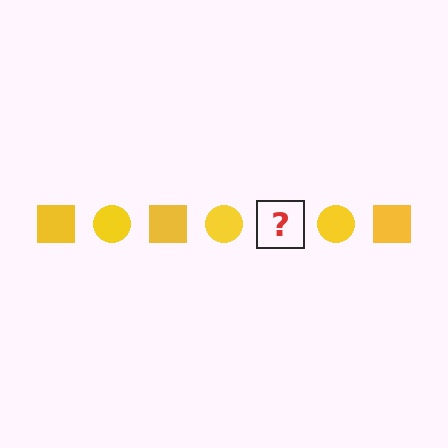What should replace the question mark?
The question mark should be replaced with a yellow square.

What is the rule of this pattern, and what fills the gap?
The rule is that the pattern cycles through square, circle shapes in yellow. The gap should be filled with a yellow square.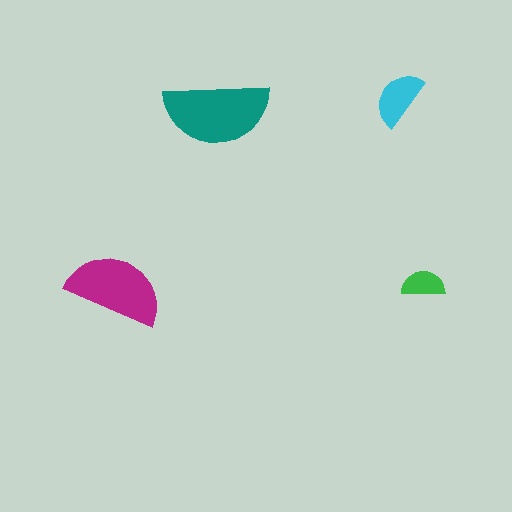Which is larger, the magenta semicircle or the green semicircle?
The magenta one.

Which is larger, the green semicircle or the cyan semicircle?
The cyan one.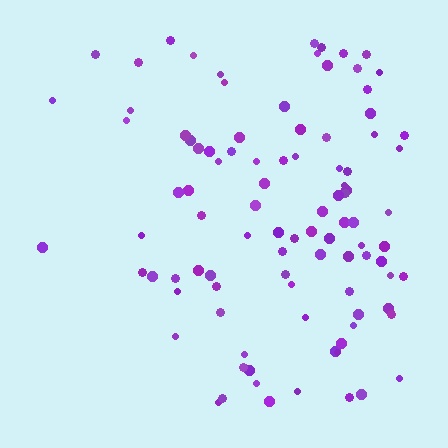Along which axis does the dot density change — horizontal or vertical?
Horizontal.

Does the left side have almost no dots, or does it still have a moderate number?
Still a moderate number, just noticeably fewer than the right.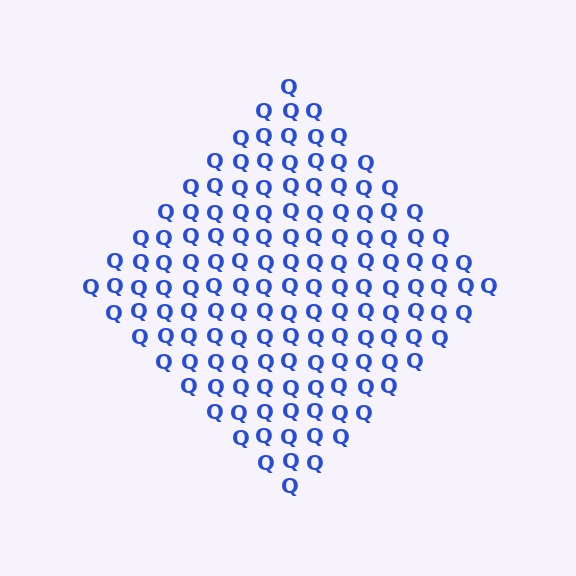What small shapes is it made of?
It is made of small letter Q's.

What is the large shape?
The large shape is a diamond.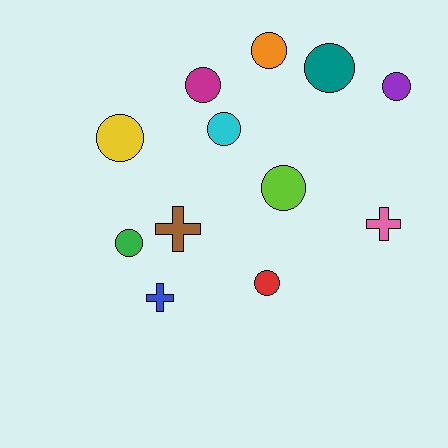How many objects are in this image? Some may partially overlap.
There are 12 objects.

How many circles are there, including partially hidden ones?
There are 9 circles.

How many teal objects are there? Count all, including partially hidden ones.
There is 1 teal object.